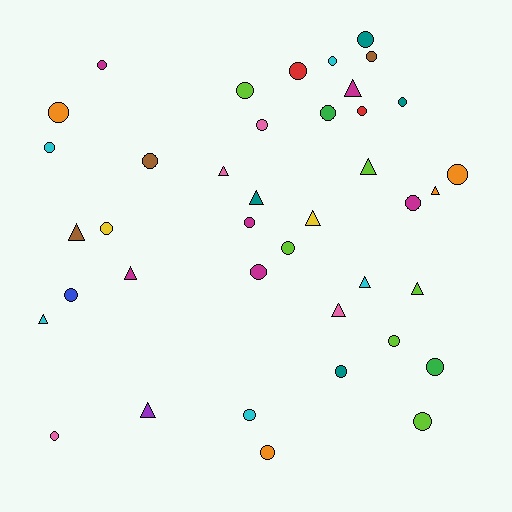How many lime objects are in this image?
There are 6 lime objects.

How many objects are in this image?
There are 40 objects.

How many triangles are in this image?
There are 13 triangles.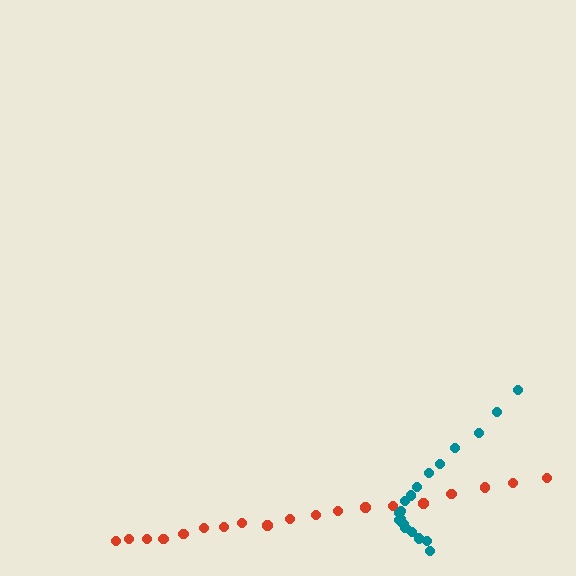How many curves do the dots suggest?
There are 2 distinct paths.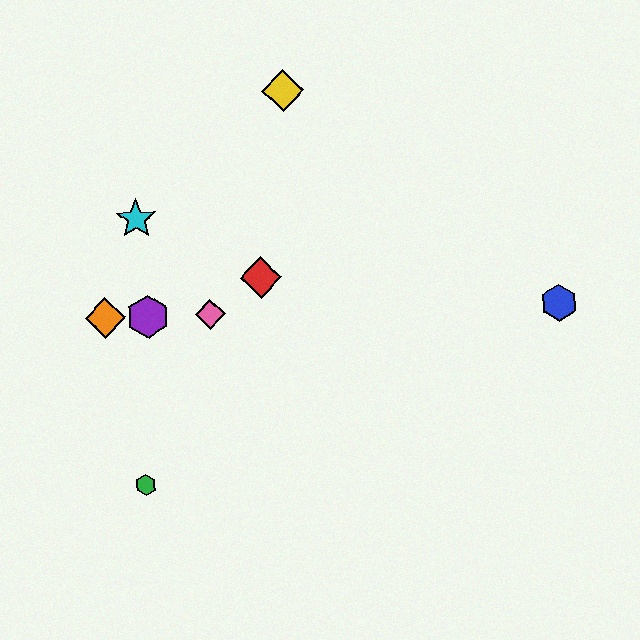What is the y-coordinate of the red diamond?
The red diamond is at y≈277.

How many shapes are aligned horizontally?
4 shapes (the blue hexagon, the purple hexagon, the orange diamond, the pink diamond) are aligned horizontally.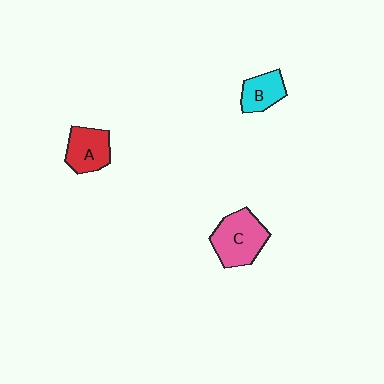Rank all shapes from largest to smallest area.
From largest to smallest: C (pink), A (red), B (cyan).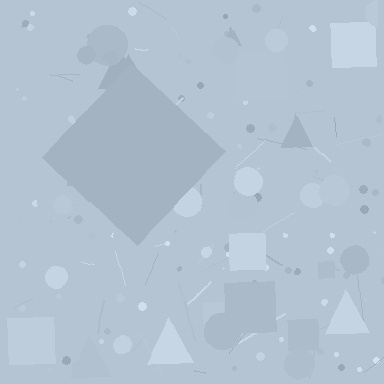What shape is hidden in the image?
A diamond is hidden in the image.